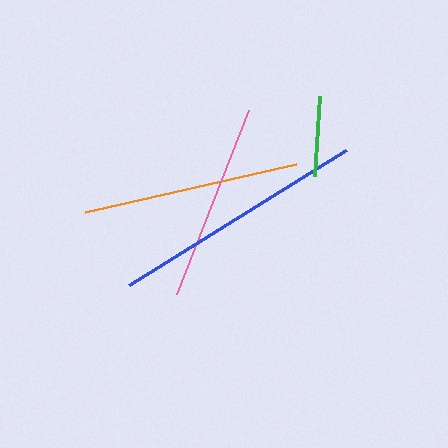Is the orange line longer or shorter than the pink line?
The orange line is longer than the pink line.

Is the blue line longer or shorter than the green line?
The blue line is longer than the green line.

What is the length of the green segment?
The green segment is approximately 80 pixels long.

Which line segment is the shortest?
The green line is the shortest at approximately 80 pixels.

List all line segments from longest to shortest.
From longest to shortest: blue, orange, pink, green.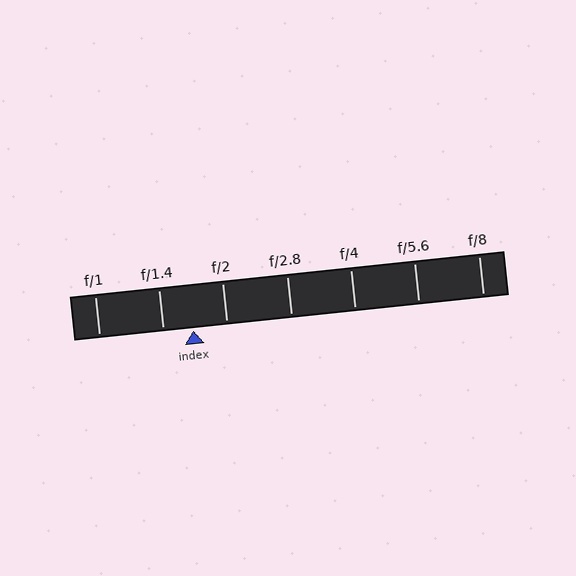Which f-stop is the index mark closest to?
The index mark is closest to f/1.4.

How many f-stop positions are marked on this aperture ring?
There are 7 f-stop positions marked.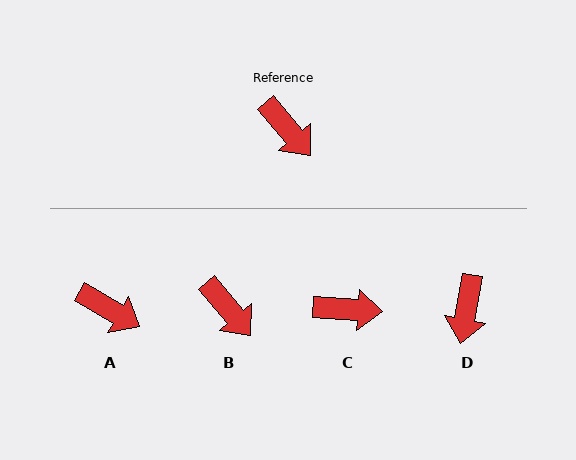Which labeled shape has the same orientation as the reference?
B.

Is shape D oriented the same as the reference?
No, it is off by about 50 degrees.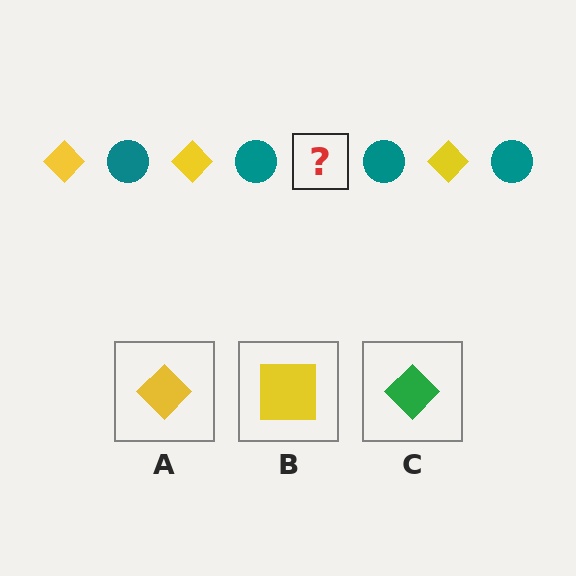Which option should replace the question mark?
Option A.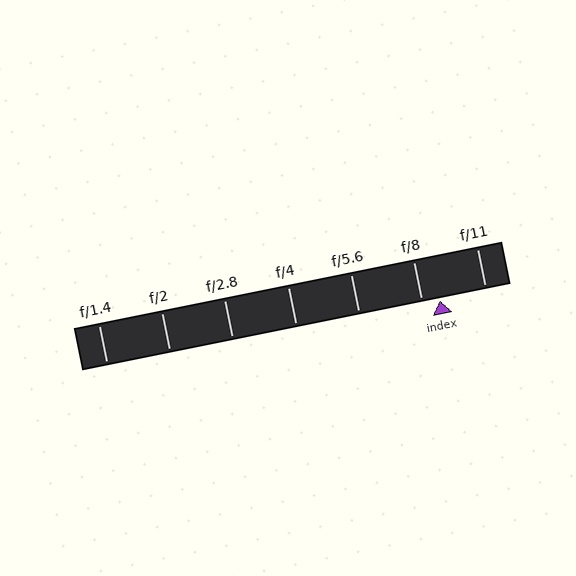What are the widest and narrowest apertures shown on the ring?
The widest aperture shown is f/1.4 and the narrowest is f/11.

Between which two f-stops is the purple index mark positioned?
The index mark is between f/8 and f/11.